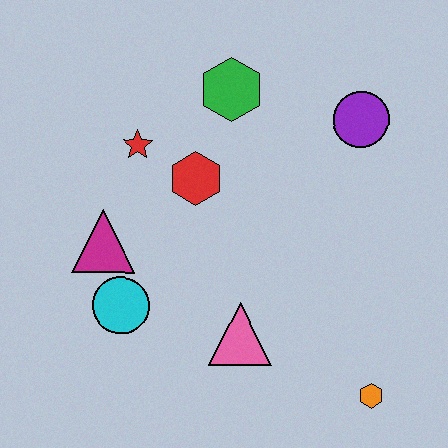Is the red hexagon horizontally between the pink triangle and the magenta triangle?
Yes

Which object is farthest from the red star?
The orange hexagon is farthest from the red star.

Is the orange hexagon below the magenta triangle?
Yes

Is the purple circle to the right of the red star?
Yes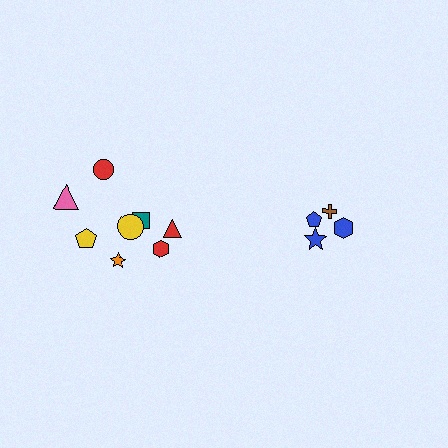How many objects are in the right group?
There are 4 objects.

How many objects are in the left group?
There are 8 objects.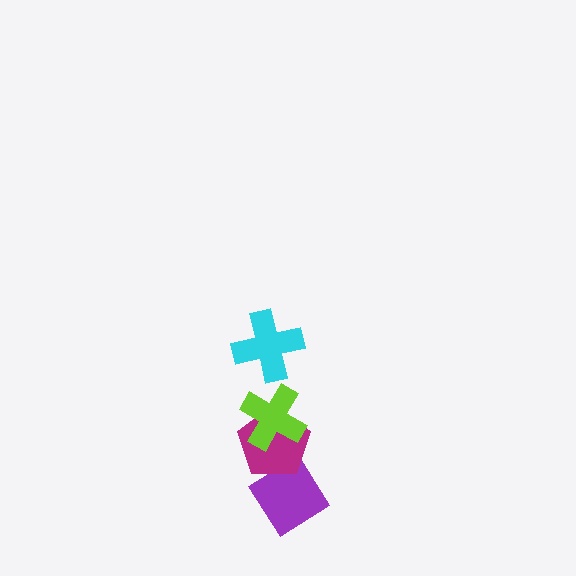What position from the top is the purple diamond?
The purple diamond is 4th from the top.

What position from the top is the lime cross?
The lime cross is 2nd from the top.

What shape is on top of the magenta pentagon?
The lime cross is on top of the magenta pentagon.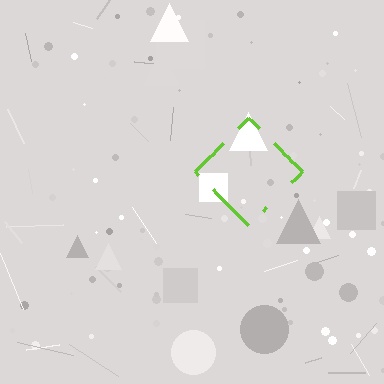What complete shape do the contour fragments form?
The contour fragments form a diamond.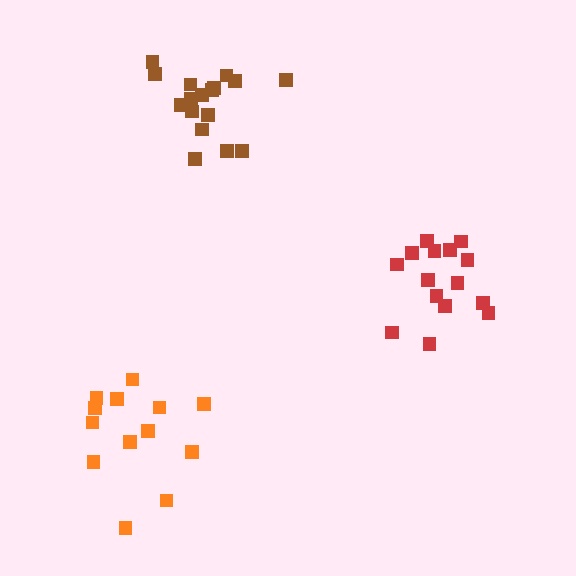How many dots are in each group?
Group 1: 17 dots, Group 2: 13 dots, Group 3: 15 dots (45 total).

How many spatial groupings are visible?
There are 3 spatial groupings.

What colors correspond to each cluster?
The clusters are colored: brown, orange, red.